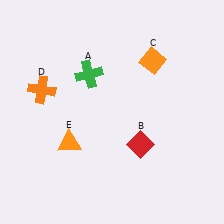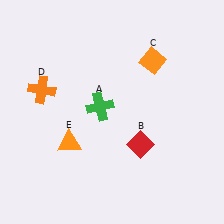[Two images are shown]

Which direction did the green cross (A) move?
The green cross (A) moved down.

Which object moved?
The green cross (A) moved down.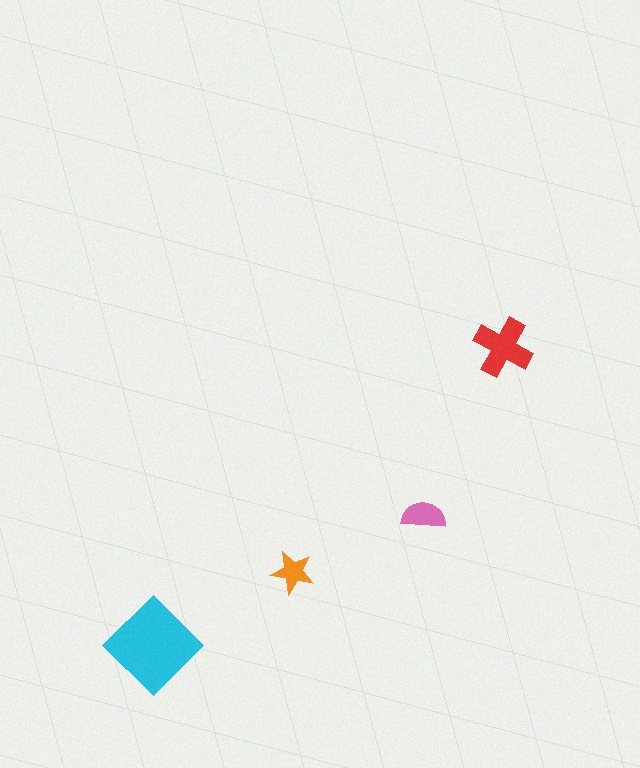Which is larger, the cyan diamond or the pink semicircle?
The cyan diamond.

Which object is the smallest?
The orange star.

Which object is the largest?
The cyan diamond.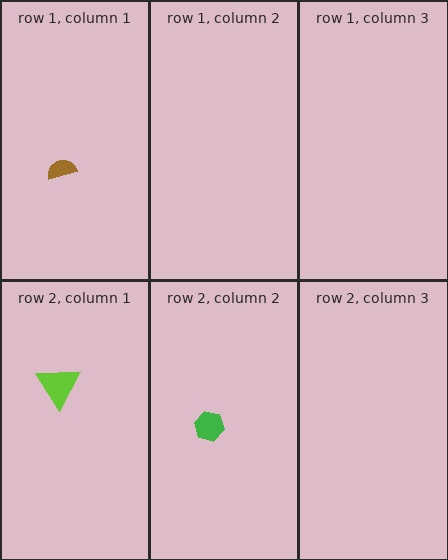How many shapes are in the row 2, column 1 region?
1.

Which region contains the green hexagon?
The row 2, column 2 region.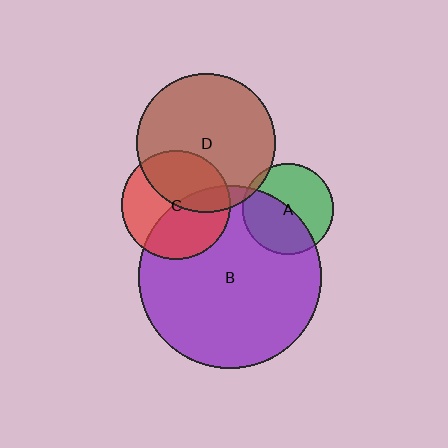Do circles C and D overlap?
Yes.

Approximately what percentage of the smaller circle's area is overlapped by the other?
Approximately 40%.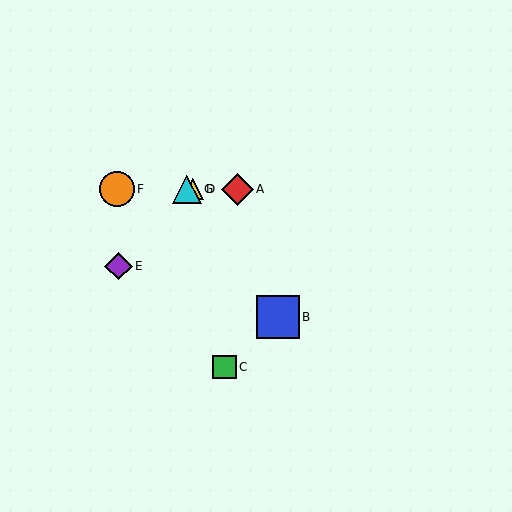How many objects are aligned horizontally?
4 objects (A, D, F, G) are aligned horizontally.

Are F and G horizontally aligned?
Yes, both are at y≈189.